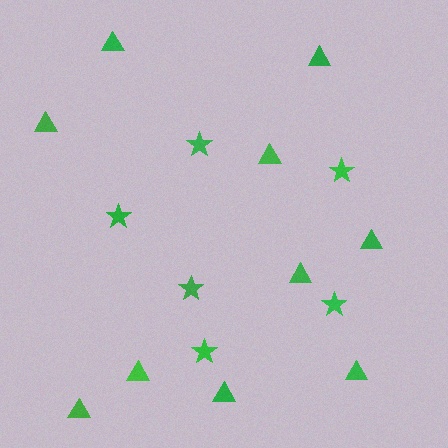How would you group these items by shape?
There are 2 groups: one group of stars (6) and one group of triangles (10).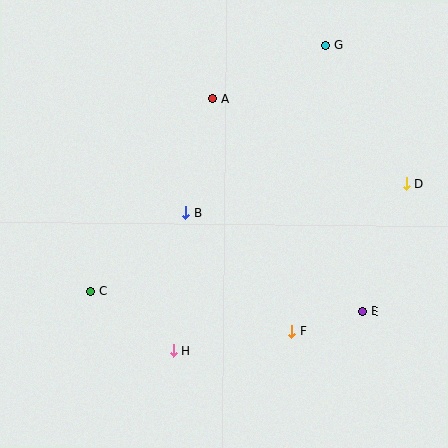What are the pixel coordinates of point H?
Point H is at (173, 350).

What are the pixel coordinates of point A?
Point A is at (213, 99).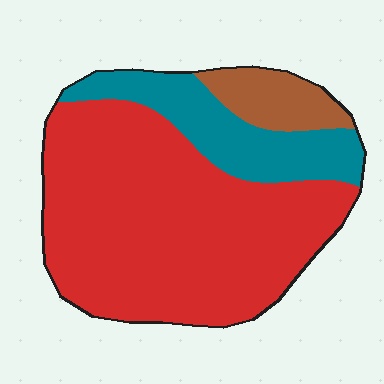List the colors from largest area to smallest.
From largest to smallest: red, teal, brown.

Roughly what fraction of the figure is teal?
Teal takes up between a sixth and a third of the figure.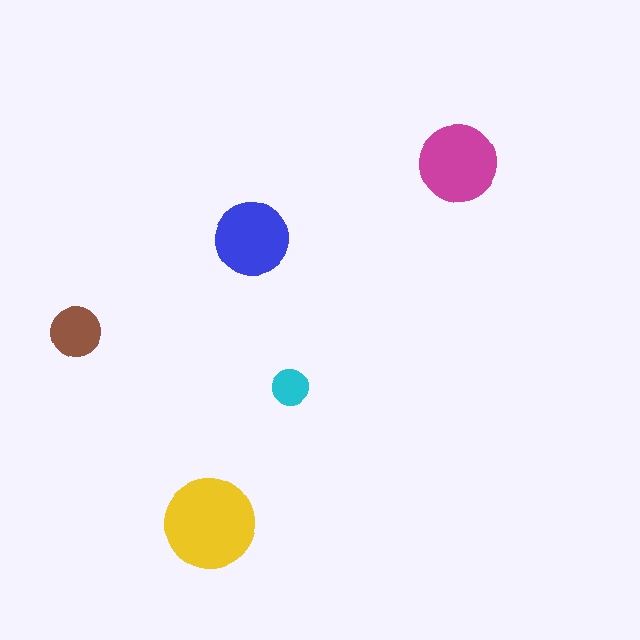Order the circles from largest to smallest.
the yellow one, the magenta one, the blue one, the brown one, the cyan one.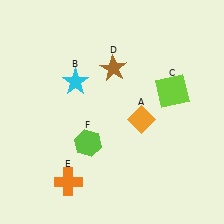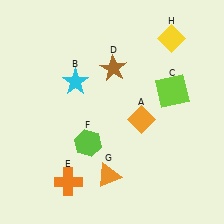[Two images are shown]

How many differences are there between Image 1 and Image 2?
There are 2 differences between the two images.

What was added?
An orange triangle (G), a yellow diamond (H) were added in Image 2.